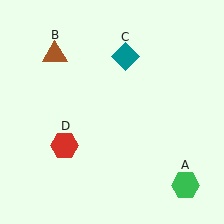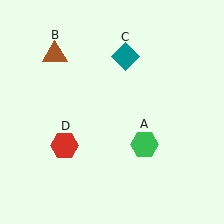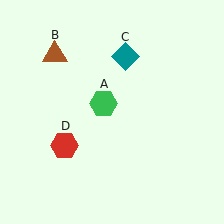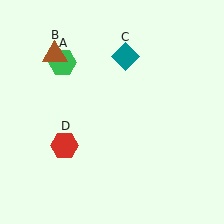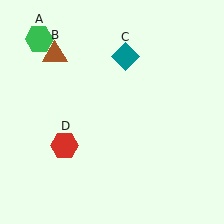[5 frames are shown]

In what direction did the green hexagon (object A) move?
The green hexagon (object A) moved up and to the left.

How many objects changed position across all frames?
1 object changed position: green hexagon (object A).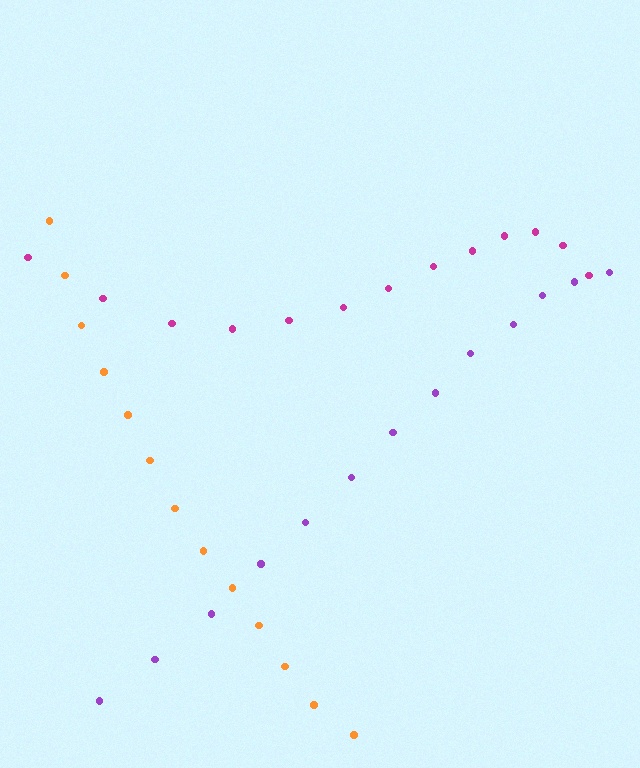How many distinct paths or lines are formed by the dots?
There are 3 distinct paths.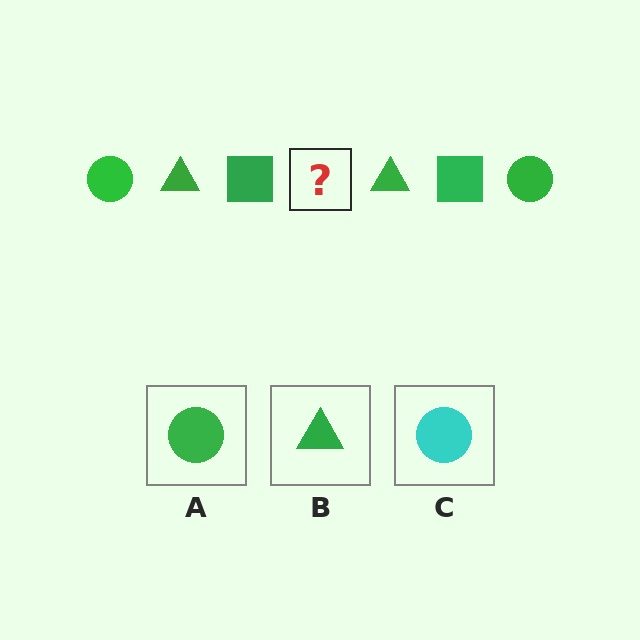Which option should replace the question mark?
Option A.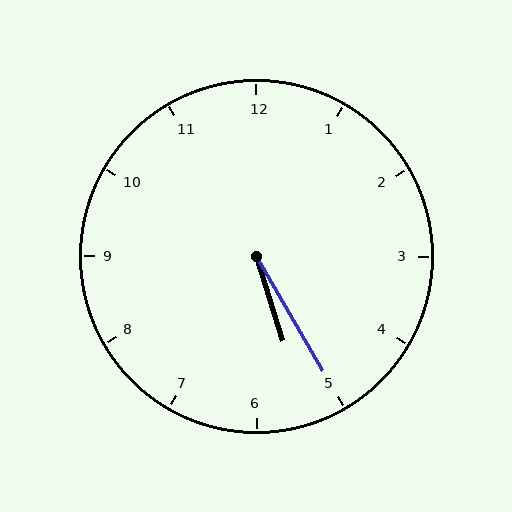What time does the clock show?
5:25.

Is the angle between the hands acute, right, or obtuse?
It is acute.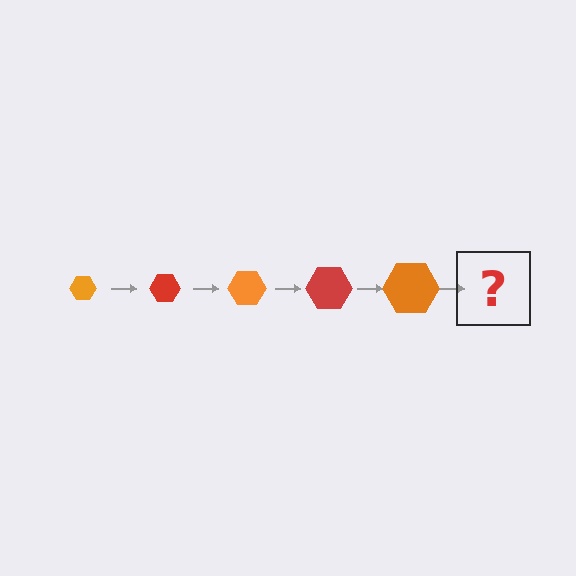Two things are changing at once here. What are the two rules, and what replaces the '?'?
The two rules are that the hexagon grows larger each step and the color cycles through orange and red. The '?' should be a red hexagon, larger than the previous one.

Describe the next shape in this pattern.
It should be a red hexagon, larger than the previous one.